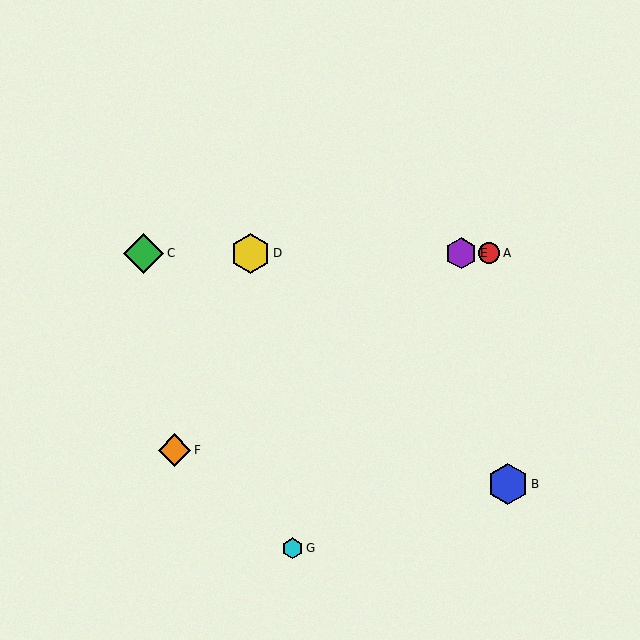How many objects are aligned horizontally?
4 objects (A, C, D, E) are aligned horizontally.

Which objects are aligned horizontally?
Objects A, C, D, E are aligned horizontally.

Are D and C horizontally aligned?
Yes, both are at y≈253.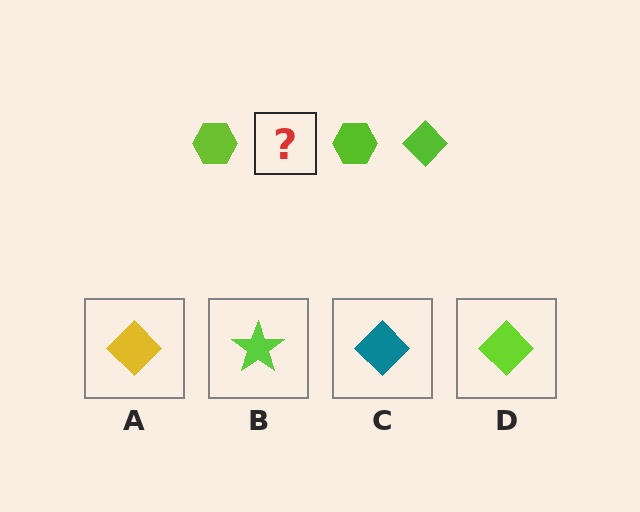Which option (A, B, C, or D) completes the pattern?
D.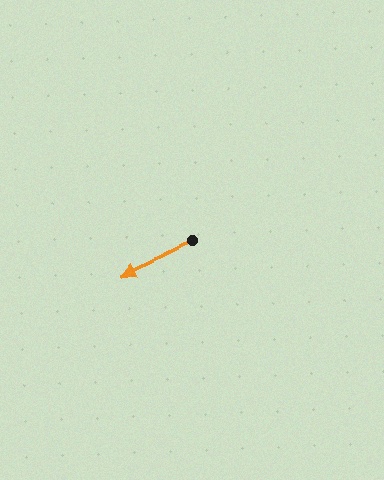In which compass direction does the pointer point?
Southwest.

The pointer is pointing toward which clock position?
Roughly 8 o'clock.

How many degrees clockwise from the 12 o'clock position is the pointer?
Approximately 245 degrees.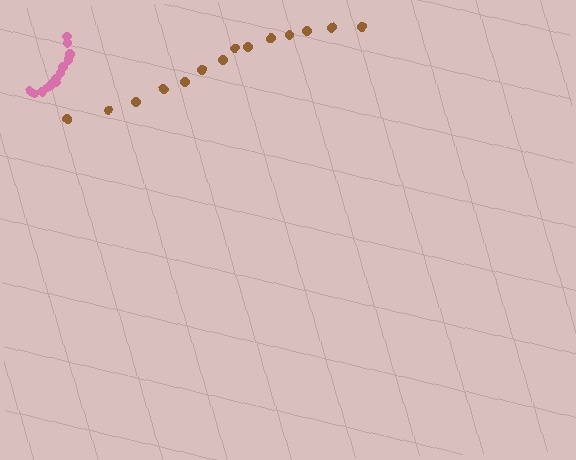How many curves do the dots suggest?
There are 2 distinct paths.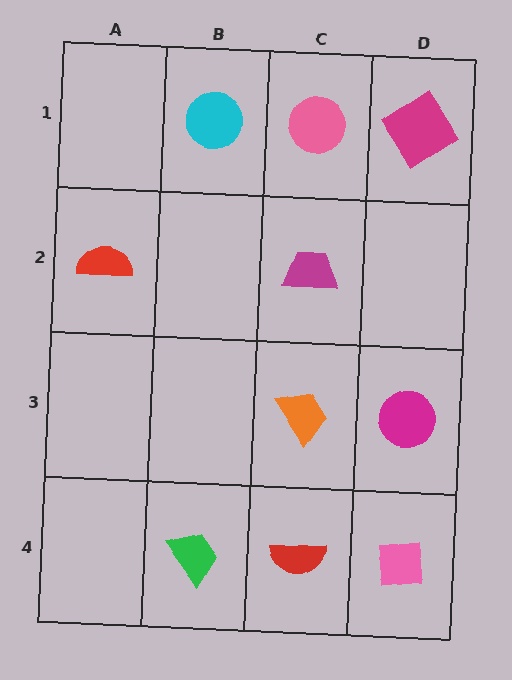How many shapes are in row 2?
2 shapes.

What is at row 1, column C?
A pink circle.